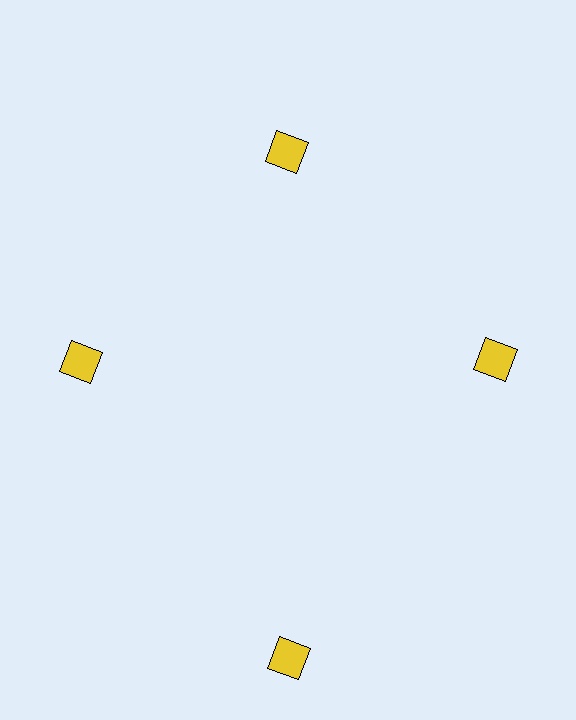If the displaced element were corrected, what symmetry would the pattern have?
It would have 4-fold rotational symmetry — the pattern would map onto itself every 90 degrees.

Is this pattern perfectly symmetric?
No. The 4 yellow diamonds are arranged in a ring, but one element near the 6 o'clock position is pushed outward from the center, breaking the 4-fold rotational symmetry.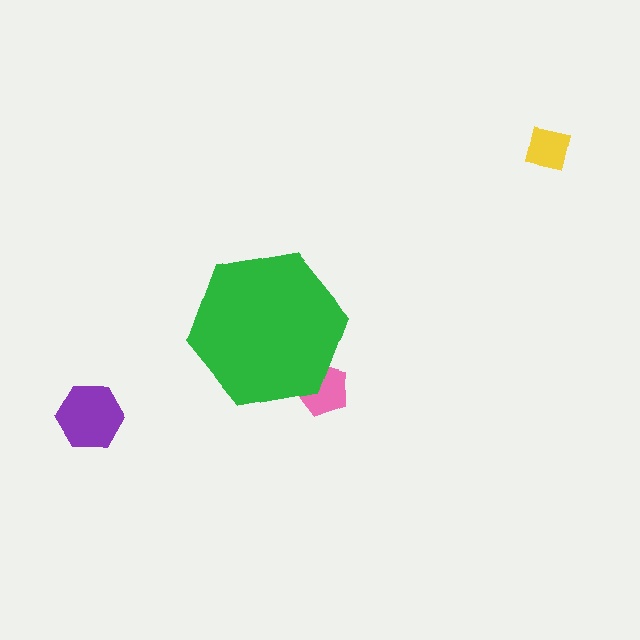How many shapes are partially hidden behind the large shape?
1 shape is partially hidden.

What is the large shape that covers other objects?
A green hexagon.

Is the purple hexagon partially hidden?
No, the purple hexagon is fully visible.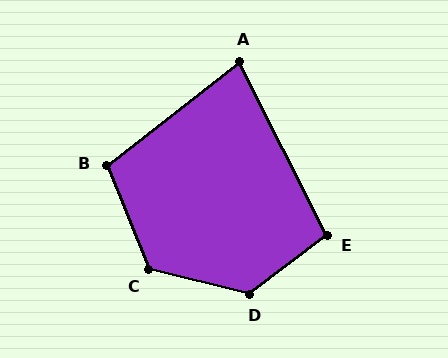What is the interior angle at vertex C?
Approximately 126 degrees (obtuse).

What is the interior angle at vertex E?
Approximately 100 degrees (obtuse).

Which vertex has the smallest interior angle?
A, at approximately 79 degrees.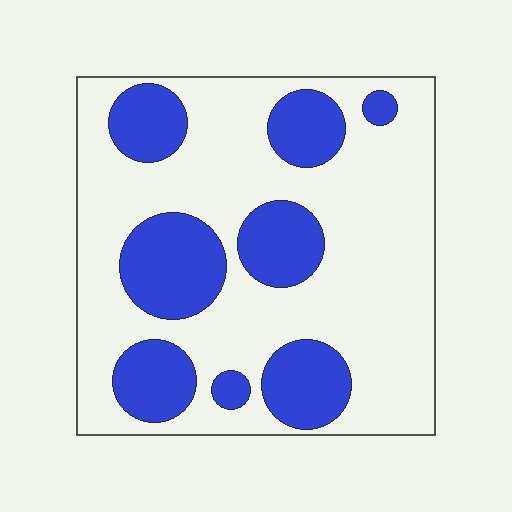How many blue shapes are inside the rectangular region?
8.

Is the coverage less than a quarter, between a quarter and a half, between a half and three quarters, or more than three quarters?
Between a quarter and a half.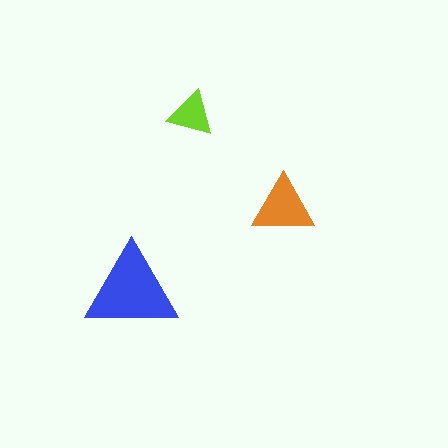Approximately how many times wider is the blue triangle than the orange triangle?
About 1.5 times wider.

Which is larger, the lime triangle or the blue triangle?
The blue one.